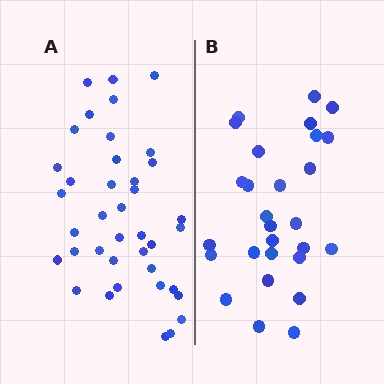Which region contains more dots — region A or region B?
Region A (the left region) has more dots.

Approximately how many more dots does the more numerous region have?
Region A has roughly 12 or so more dots than region B.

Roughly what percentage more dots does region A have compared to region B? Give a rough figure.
About 40% more.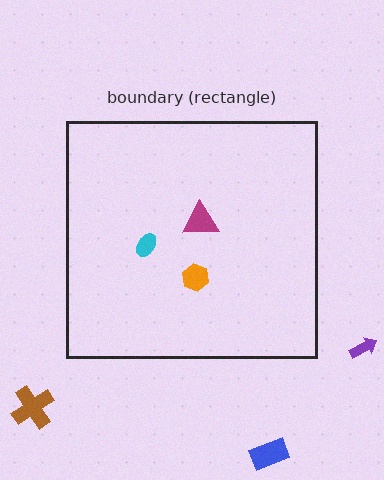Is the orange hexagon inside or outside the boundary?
Inside.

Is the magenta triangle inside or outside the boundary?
Inside.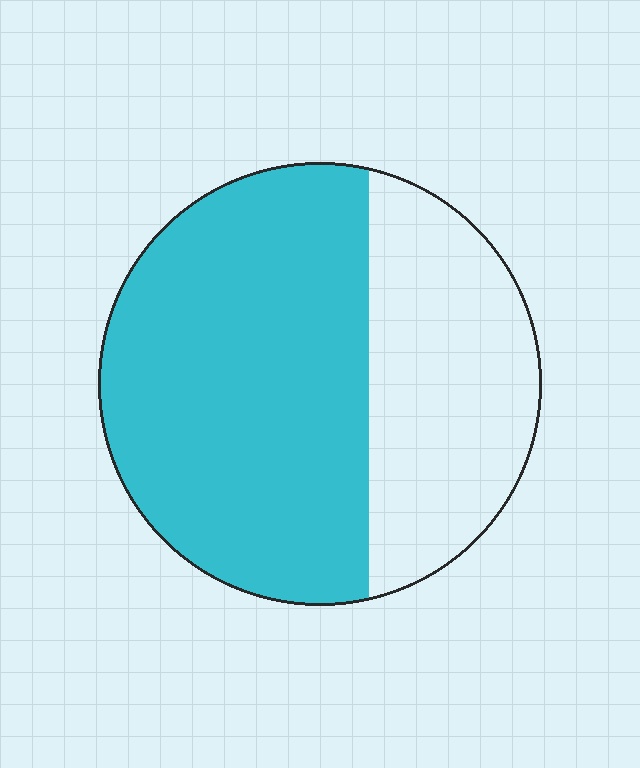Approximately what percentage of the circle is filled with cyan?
Approximately 65%.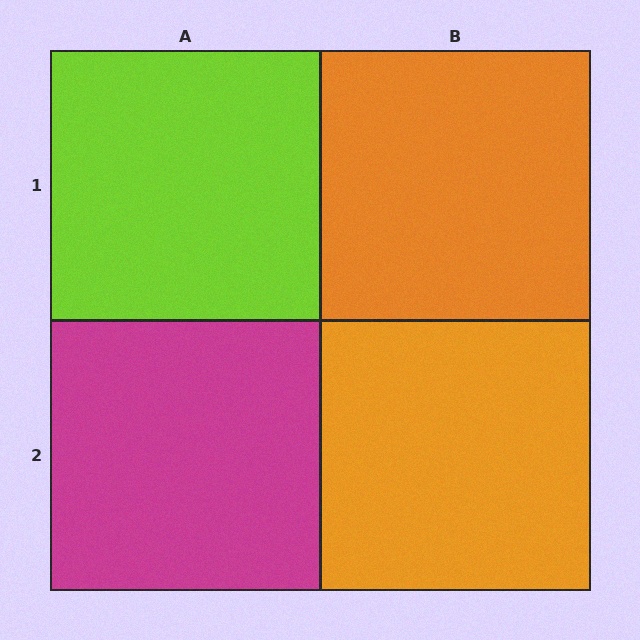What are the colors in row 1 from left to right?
Lime, orange.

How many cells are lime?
1 cell is lime.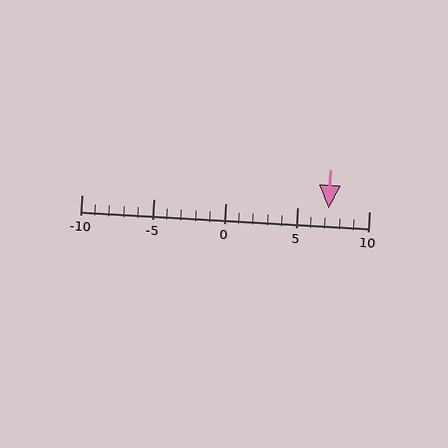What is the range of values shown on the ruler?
The ruler shows values from -10 to 10.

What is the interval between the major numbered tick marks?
The major tick marks are spaced 5 units apart.